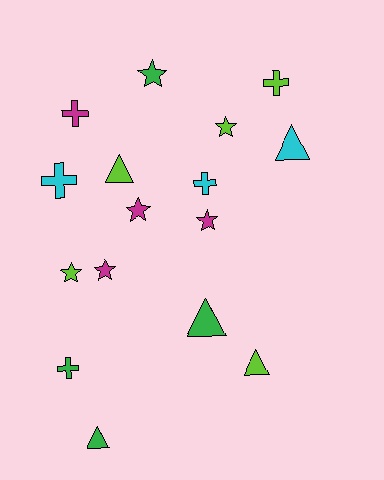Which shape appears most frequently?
Star, with 6 objects.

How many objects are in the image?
There are 16 objects.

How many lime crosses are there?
There is 1 lime cross.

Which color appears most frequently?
Lime, with 5 objects.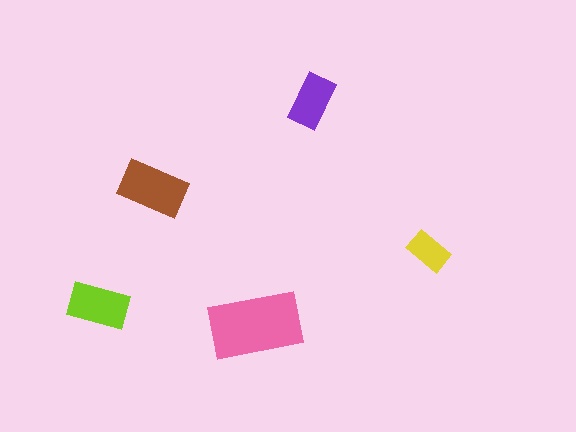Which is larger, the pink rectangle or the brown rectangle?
The pink one.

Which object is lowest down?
The pink rectangle is bottommost.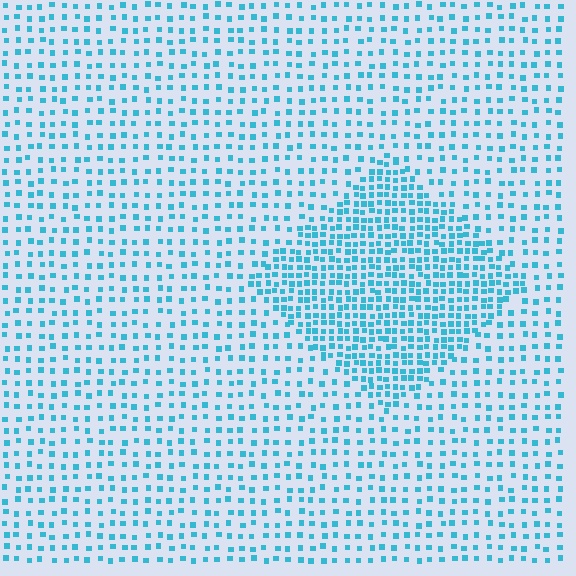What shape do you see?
I see a diamond.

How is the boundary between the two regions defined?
The boundary is defined by a change in element density (approximately 2.2x ratio). All elements are the same color, size, and shape.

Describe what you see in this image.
The image contains small cyan elements arranged at two different densities. A diamond-shaped region is visible where the elements are more densely packed than the surrounding area.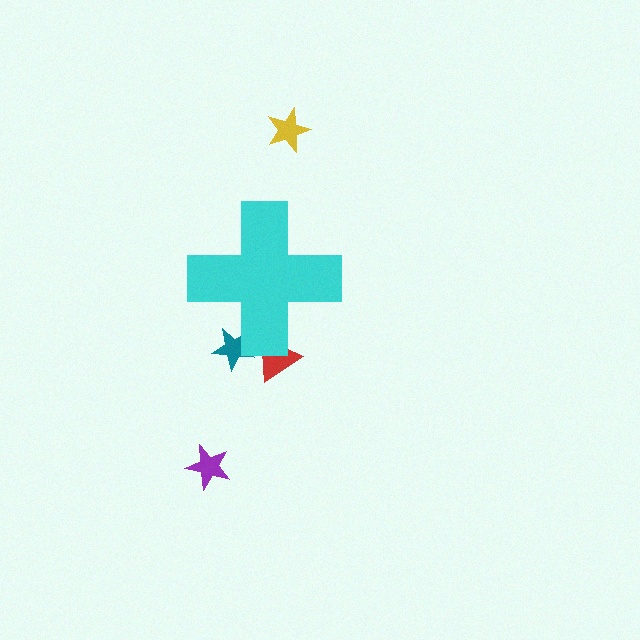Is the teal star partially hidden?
Yes, the teal star is partially hidden behind the cyan cross.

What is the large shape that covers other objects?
A cyan cross.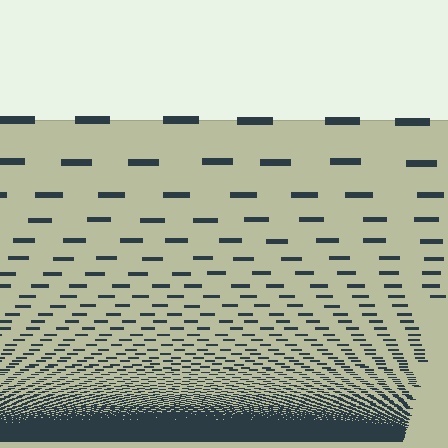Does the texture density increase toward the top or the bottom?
Density increases toward the bottom.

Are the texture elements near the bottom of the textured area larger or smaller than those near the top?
Smaller. The gradient is inverted — elements near the bottom are smaller and denser.